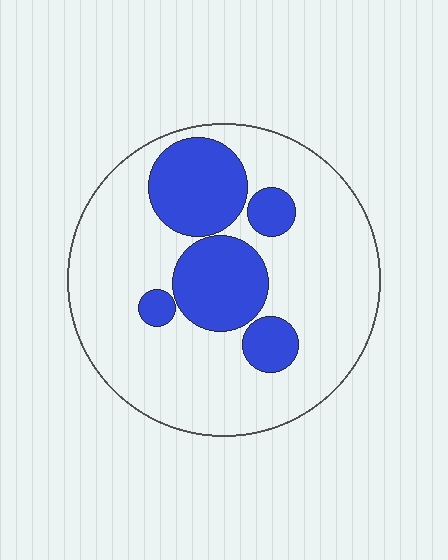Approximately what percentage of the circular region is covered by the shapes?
Approximately 25%.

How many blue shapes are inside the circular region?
5.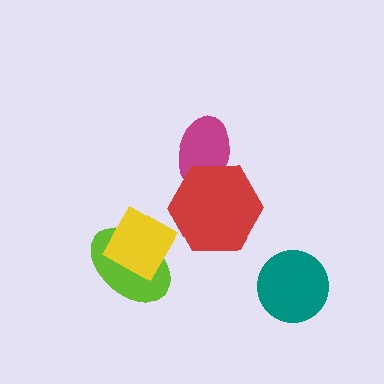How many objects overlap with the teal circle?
0 objects overlap with the teal circle.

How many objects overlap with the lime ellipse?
1 object overlaps with the lime ellipse.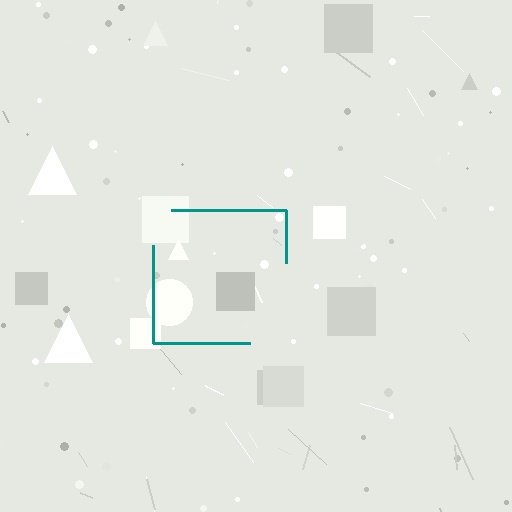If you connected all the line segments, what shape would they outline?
They would outline a square.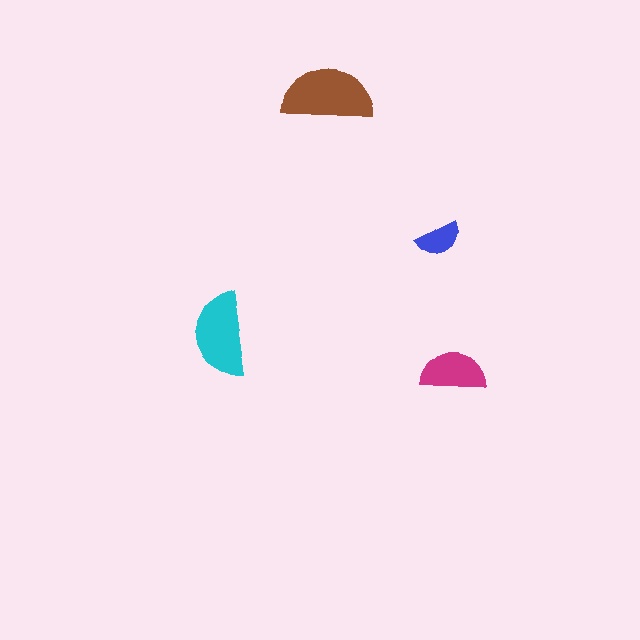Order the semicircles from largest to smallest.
the brown one, the cyan one, the magenta one, the blue one.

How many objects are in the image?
There are 4 objects in the image.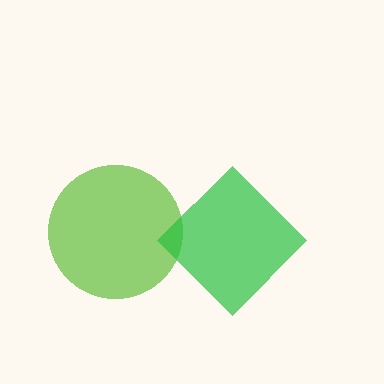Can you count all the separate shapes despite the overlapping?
Yes, there are 2 separate shapes.